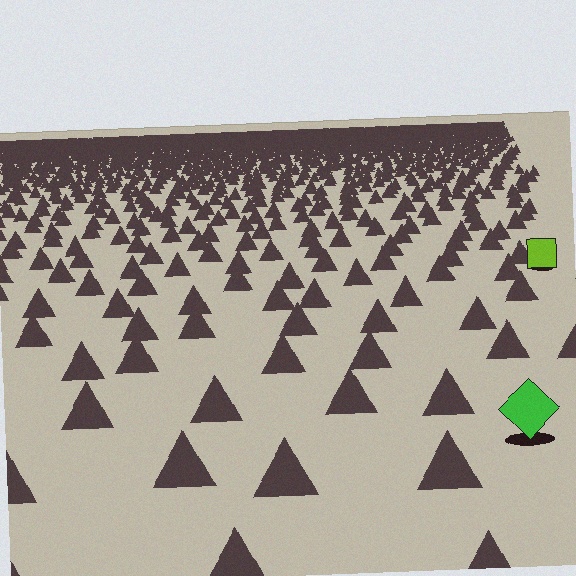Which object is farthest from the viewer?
The lime square is farthest from the viewer. It appears smaller and the ground texture around it is denser.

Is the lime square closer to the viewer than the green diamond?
No. The green diamond is closer — you can tell from the texture gradient: the ground texture is coarser near it.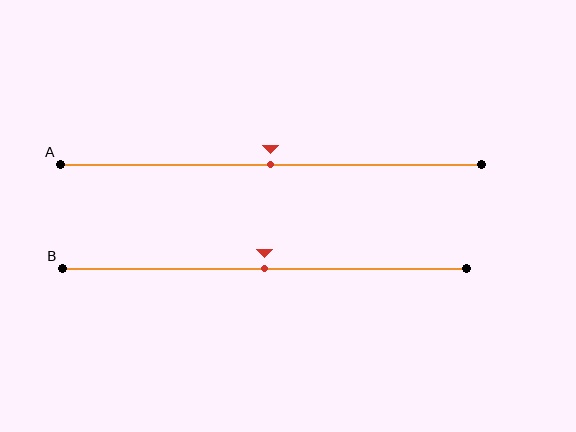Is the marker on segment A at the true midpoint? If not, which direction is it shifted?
Yes, the marker on segment A is at the true midpoint.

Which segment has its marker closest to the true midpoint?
Segment A has its marker closest to the true midpoint.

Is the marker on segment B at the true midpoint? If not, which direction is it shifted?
Yes, the marker on segment B is at the true midpoint.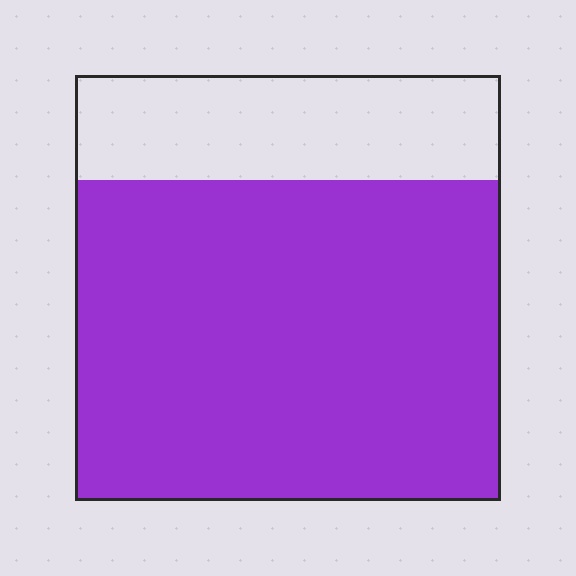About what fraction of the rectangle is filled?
About three quarters (3/4).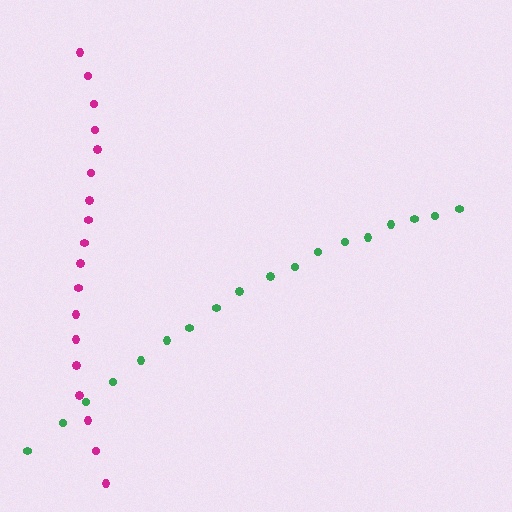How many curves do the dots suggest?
There are 2 distinct paths.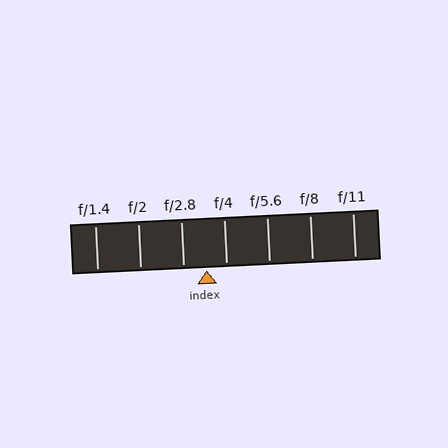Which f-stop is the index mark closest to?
The index mark is closest to f/4.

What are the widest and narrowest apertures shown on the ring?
The widest aperture shown is f/1.4 and the narrowest is f/11.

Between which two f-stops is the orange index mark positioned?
The index mark is between f/2.8 and f/4.